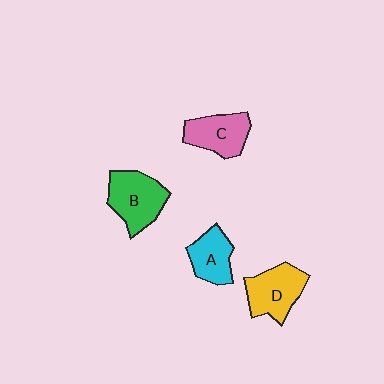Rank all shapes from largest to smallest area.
From largest to smallest: B (green), D (yellow), C (pink), A (cyan).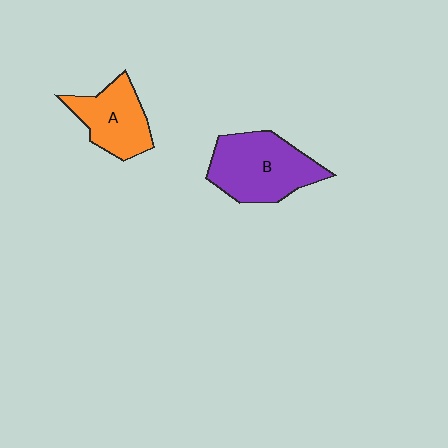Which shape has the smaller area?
Shape A (orange).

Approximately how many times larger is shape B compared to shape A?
Approximately 1.4 times.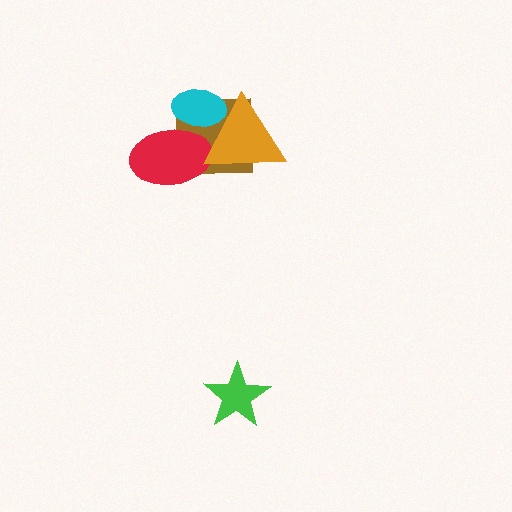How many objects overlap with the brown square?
3 objects overlap with the brown square.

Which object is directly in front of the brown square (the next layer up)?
The cyan ellipse is directly in front of the brown square.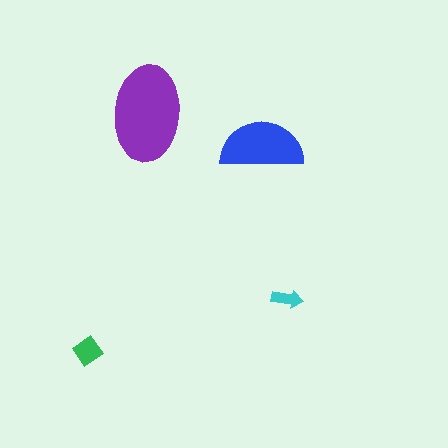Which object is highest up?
The purple ellipse is topmost.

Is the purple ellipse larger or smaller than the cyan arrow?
Larger.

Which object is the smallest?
The cyan arrow.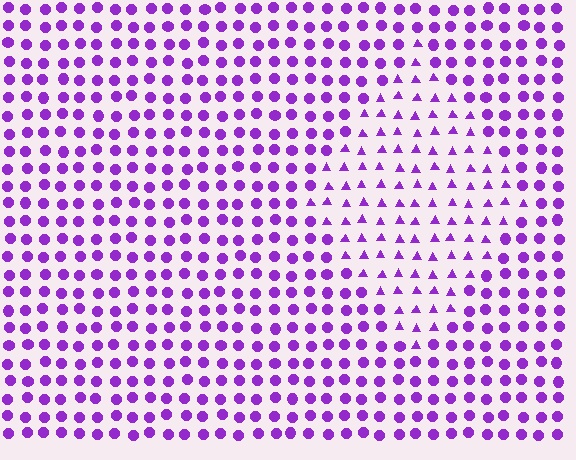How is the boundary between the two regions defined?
The boundary is defined by a change in element shape: triangles inside vs. circles outside. All elements share the same color and spacing.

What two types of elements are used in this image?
The image uses triangles inside the diamond region and circles outside it.